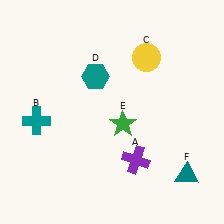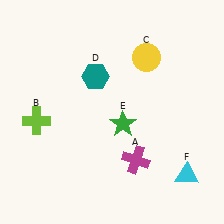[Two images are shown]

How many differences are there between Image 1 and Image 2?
There are 3 differences between the two images.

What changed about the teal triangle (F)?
In Image 1, F is teal. In Image 2, it changed to cyan.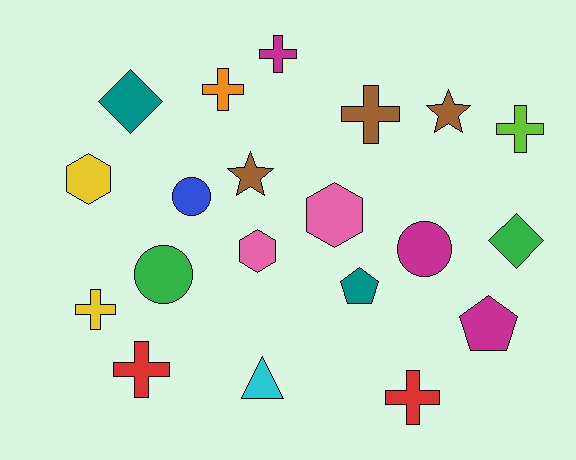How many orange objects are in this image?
There is 1 orange object.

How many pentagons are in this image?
There are 2 pentagons.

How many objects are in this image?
There are 20 objects.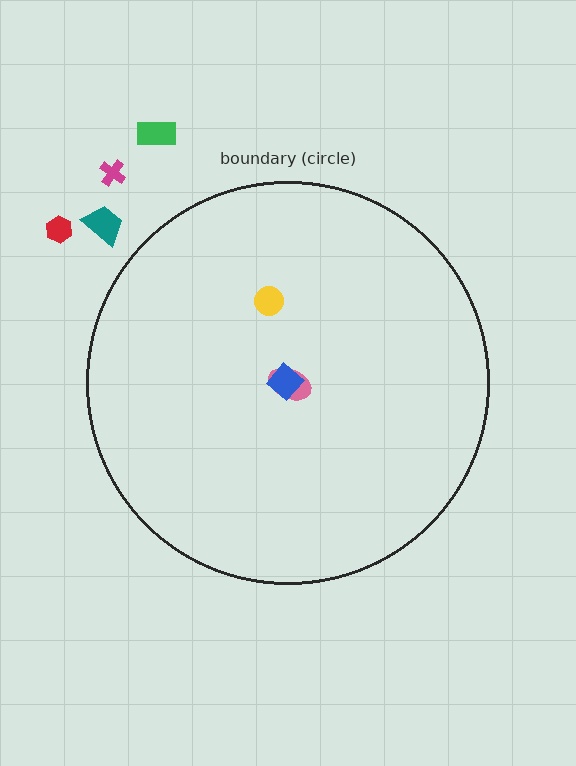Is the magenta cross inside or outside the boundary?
Outside.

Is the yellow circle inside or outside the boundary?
Inside.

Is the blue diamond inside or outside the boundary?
Inside.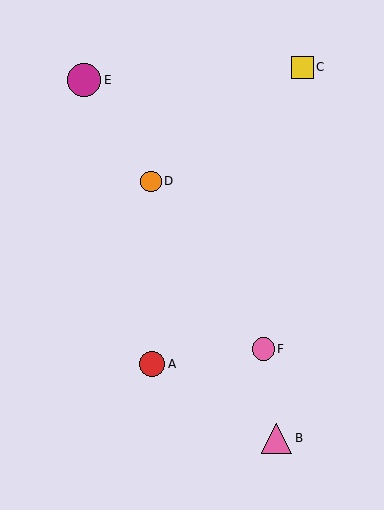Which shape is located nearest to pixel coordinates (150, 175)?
The orange circle (labeled D) at (151, 181) is nearest to that location.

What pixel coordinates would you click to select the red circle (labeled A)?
Click at (152, 364) to select the red circle A.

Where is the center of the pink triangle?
The center of the pink triangle is at (277, 438).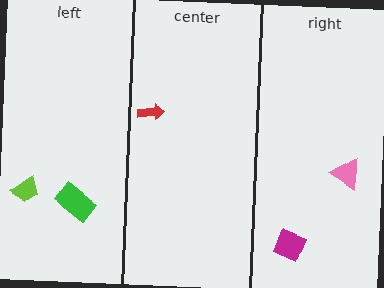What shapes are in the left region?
The green rectangle, the lime trapezoid.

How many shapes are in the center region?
1.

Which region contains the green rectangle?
The left region.